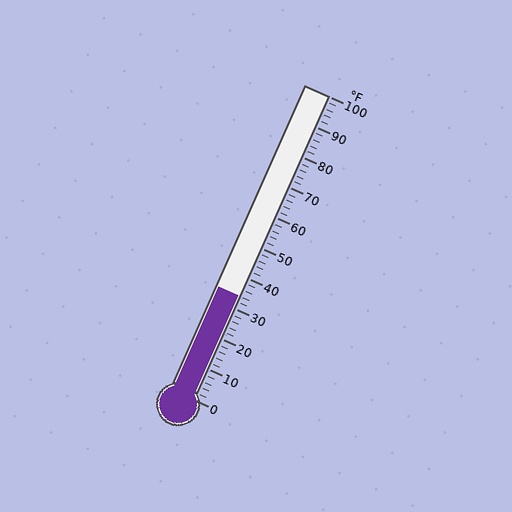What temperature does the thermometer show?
The thermometer shows approximately 34°F.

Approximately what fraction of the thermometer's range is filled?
The thermometer is filled to approximately 35% of its range.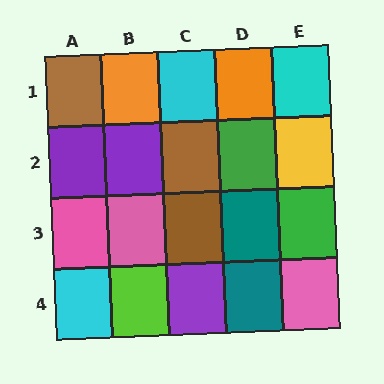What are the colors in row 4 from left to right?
Cyan, lime, purple, teal, pink.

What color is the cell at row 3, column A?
Pink.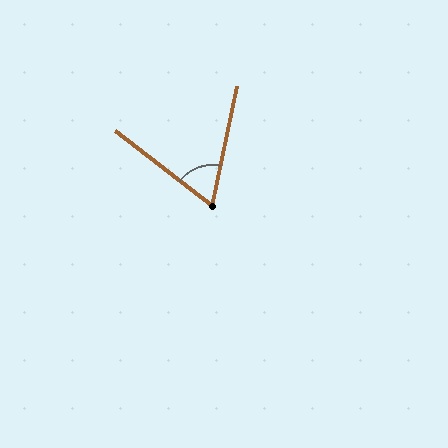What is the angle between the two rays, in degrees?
Approximately 64 degrees.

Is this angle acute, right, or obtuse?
It is acute.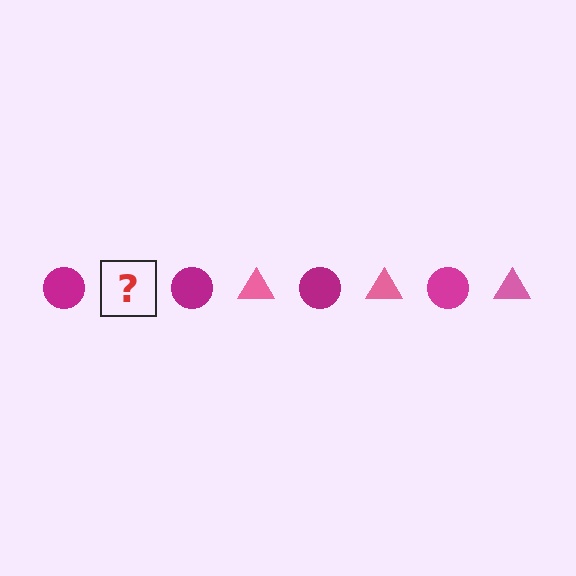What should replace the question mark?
The question mark should be replaced with a pink triangle.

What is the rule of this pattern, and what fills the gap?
The rule is that the pattern alternates between magenta circle and pink triangle. The gap should be filled with a pink triangle.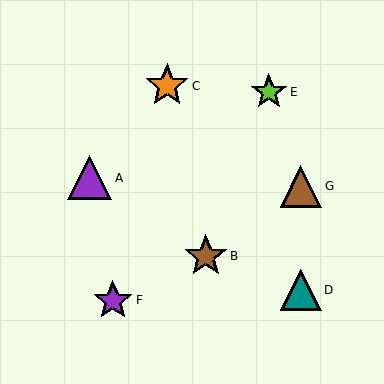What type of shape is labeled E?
Shape E is a lime star.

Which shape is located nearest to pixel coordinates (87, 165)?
The purple triangle (labeled A) at (90, 178) is nearest to that location.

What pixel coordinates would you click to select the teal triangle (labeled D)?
Click at (301, 290) to select the teal triangle D.